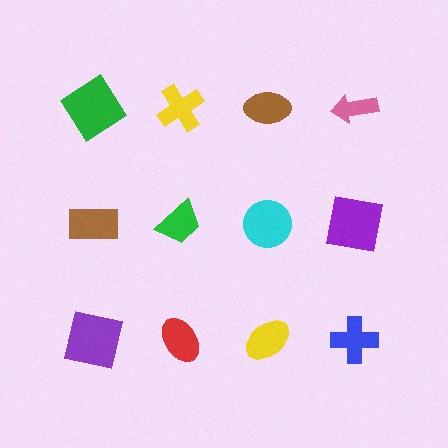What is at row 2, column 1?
A brown rectangle.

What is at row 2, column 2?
A green trapezoid.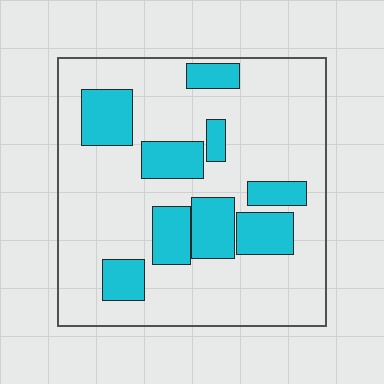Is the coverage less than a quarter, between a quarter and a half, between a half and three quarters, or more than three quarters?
Between a quarter and a half.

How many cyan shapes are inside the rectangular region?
9.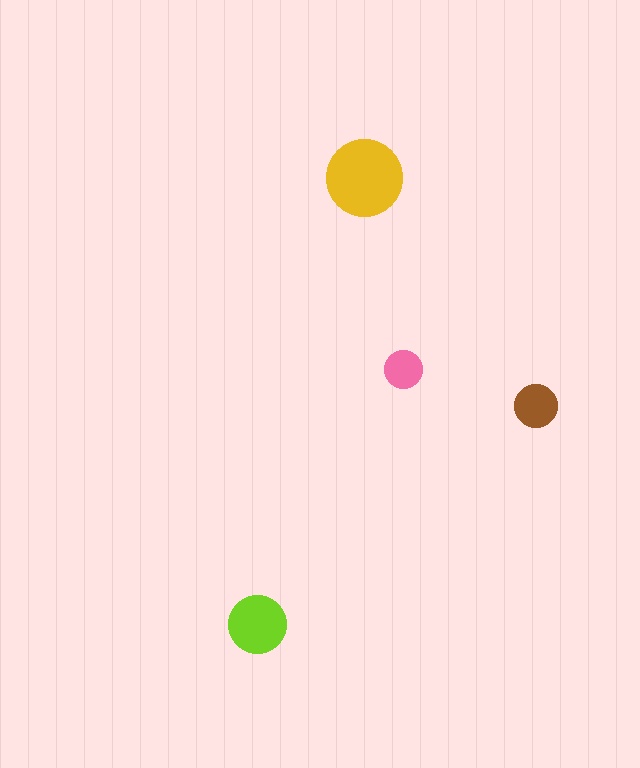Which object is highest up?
The yellow circle is topmost.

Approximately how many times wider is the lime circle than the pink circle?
About 1.5 times wider.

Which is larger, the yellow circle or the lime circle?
The yellow one.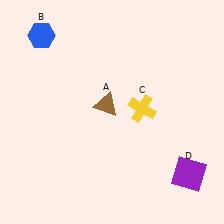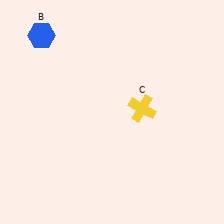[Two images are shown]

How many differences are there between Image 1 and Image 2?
There are 2 differences between the two images.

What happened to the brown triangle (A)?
The brown triangle (A) was removed in Image 2. It was in the top-left area of Image 1.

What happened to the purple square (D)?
The purple square (D) was removed in Image 2. It was in the bottom-right area of Image 1.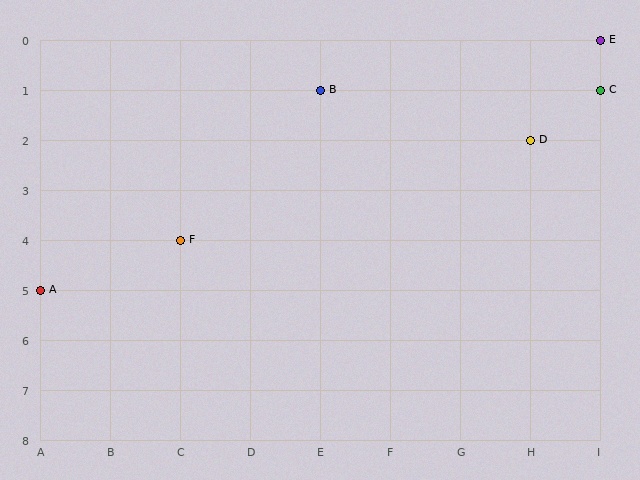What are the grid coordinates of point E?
Point E is at grid coordinates (I, 0).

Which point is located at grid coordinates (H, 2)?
Point D is at (H, 2).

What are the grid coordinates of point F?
Point F is at grid coordinates (C, 4).